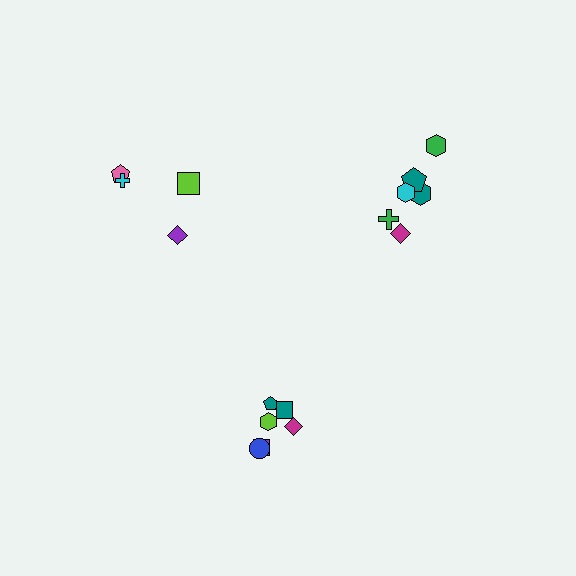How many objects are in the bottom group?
There are 6 objects.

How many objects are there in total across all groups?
There are 16 objects.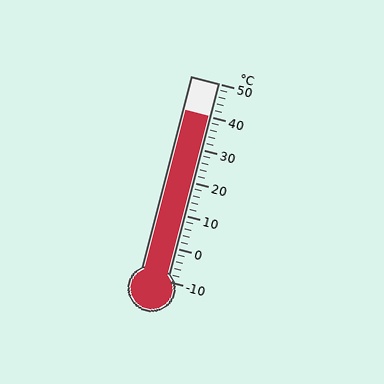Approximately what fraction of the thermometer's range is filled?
The thermometer is filled to approximately 85% of its range.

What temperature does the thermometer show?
The thermometer shows approximately 40°C.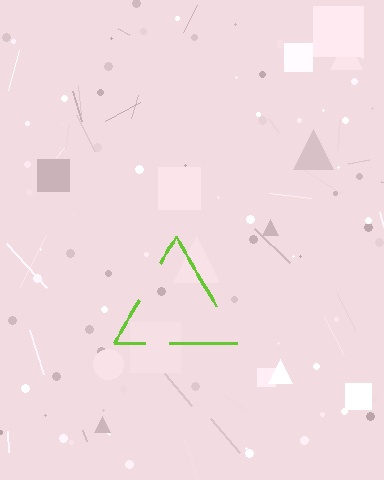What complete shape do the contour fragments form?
The contour fragments form a triangle.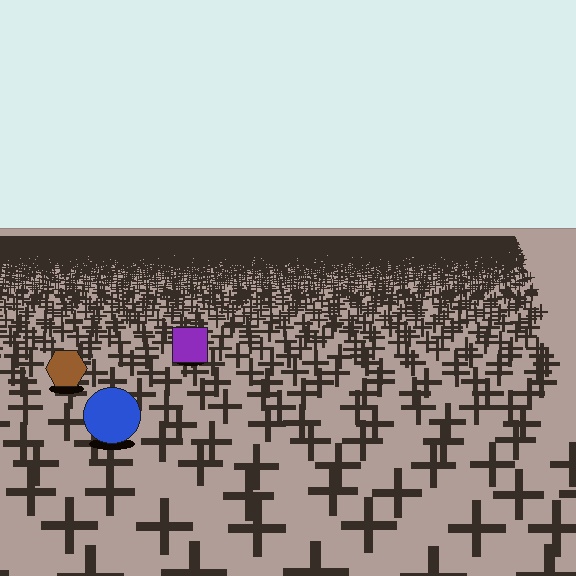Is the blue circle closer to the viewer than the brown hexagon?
Yes. The blue circle is closer — you can tell from the texture gradient: the ground texture is coarser near it.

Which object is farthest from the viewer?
The purple square is farthest from the viewer. It appears smaller and the ground texture around it is denser.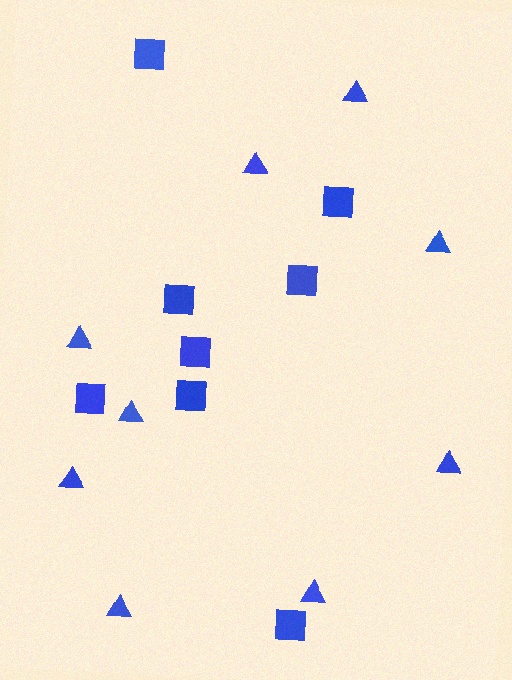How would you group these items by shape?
There are 2 groups: one group of triangles (9) and one group of squares (8).